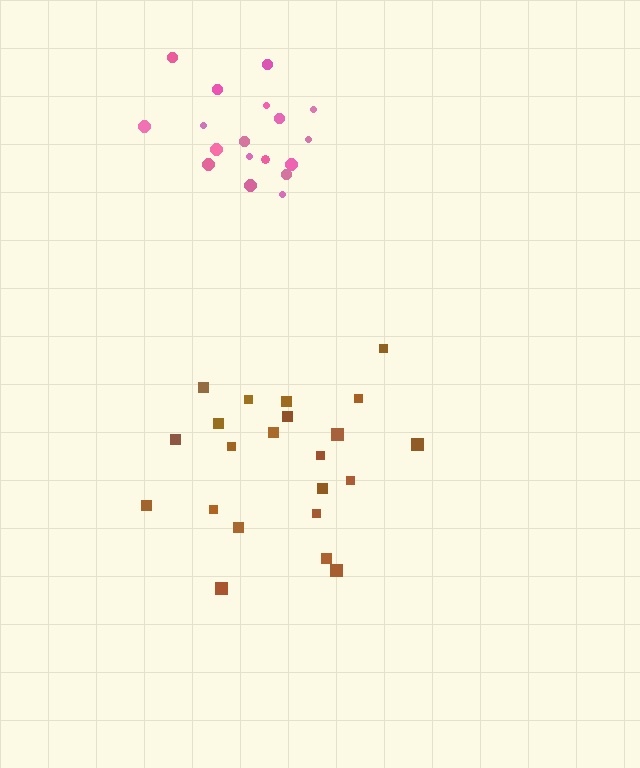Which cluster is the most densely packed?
Pink.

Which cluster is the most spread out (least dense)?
Brown.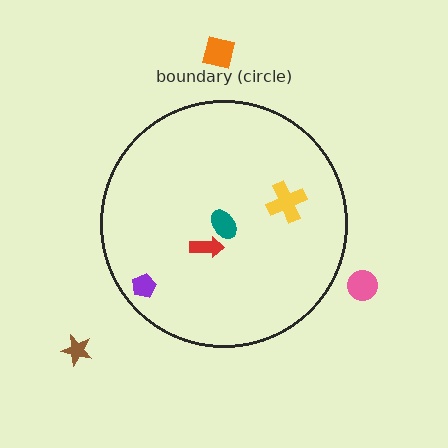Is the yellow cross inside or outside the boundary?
Inside.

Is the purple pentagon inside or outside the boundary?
Inside.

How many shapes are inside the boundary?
4 inside, 3 outside.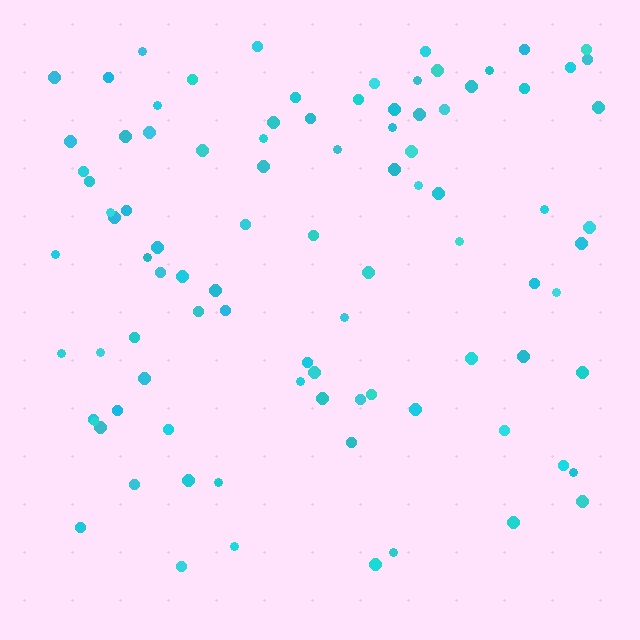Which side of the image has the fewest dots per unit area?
The bottom.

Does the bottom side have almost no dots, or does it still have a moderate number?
Still a moderate number, just noticeably fewer than the top.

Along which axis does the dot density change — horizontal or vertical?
Vertical.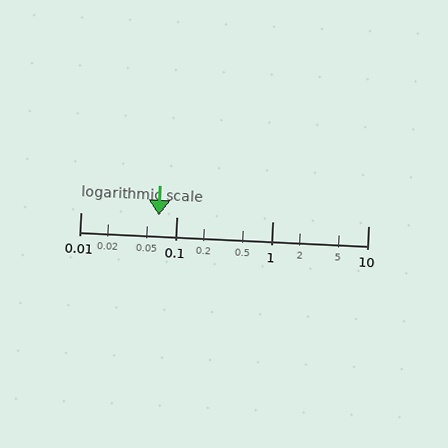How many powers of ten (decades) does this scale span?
The scale spans 3 decades, from 0.01 to 10.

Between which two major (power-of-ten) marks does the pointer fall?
The pointer is between 0.01 and 0.1.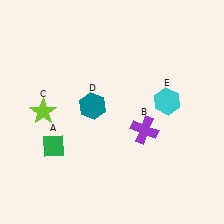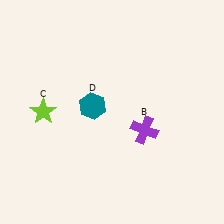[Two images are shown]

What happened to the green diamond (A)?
The green diamond (A) was removed in Image 2. It was in the bottom-left area of Image 1.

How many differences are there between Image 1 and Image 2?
There are 2 differences between the two images.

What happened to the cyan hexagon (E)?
The cyan hexagon (E) was removed in Image 2. It was in the top-right area of Image 1.